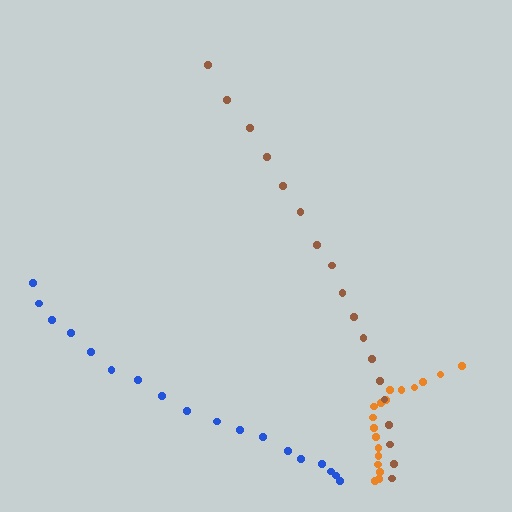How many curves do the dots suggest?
There are 3 distinct paths.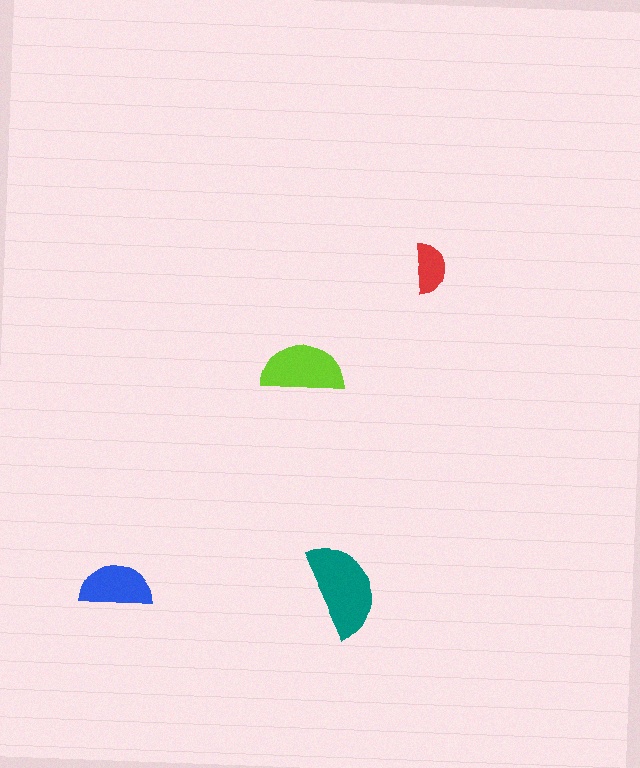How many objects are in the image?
There are 4 objects in the image.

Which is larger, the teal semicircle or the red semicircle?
The teal one.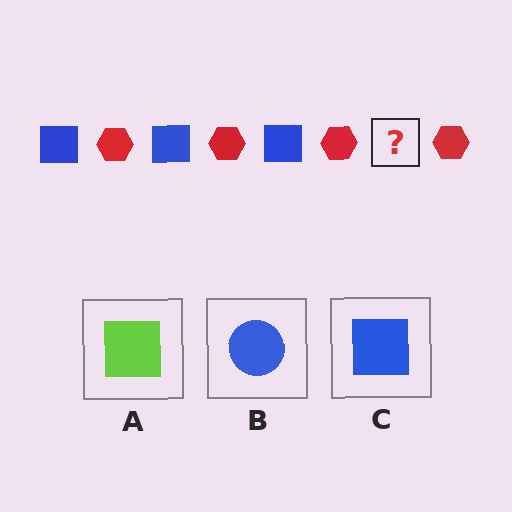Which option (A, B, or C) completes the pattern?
C.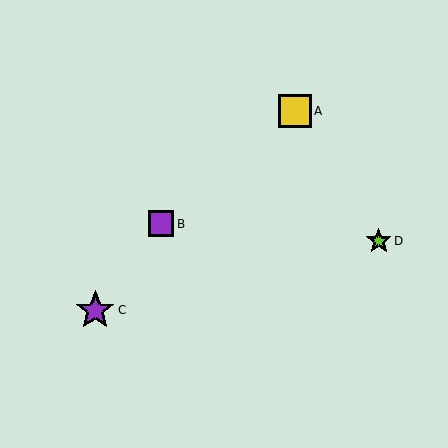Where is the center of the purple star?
The center of the purple star is at (95, 310).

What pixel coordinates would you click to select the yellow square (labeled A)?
Click at (295, 111) to select the yellow square A.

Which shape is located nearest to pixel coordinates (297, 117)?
The yellow square (labeled A) at (295, 111) is nearest to that location.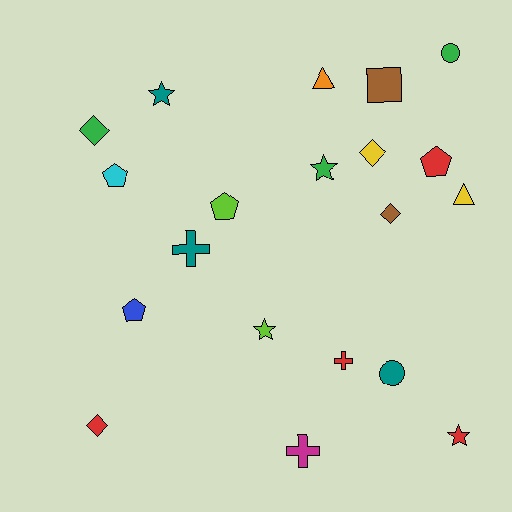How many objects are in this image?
There are 20 objects.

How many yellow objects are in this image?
There are 2 yellow objects.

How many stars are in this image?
There are 4 stars.